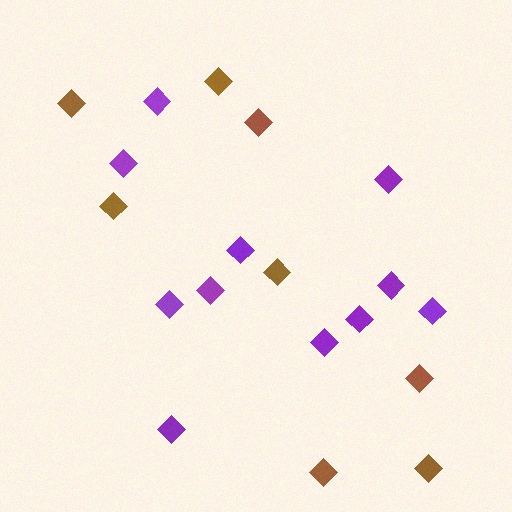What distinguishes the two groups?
There are 2 groups: one group of brown diamonds (8) and one group of purple diamonds (11).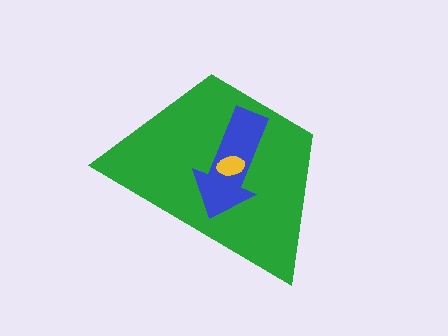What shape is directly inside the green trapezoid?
The blue arrow.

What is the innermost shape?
The yellow ellipse.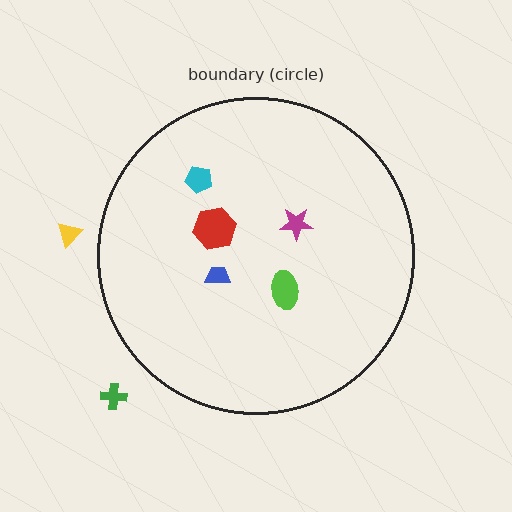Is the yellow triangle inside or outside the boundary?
Outside.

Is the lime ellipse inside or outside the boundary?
Inside.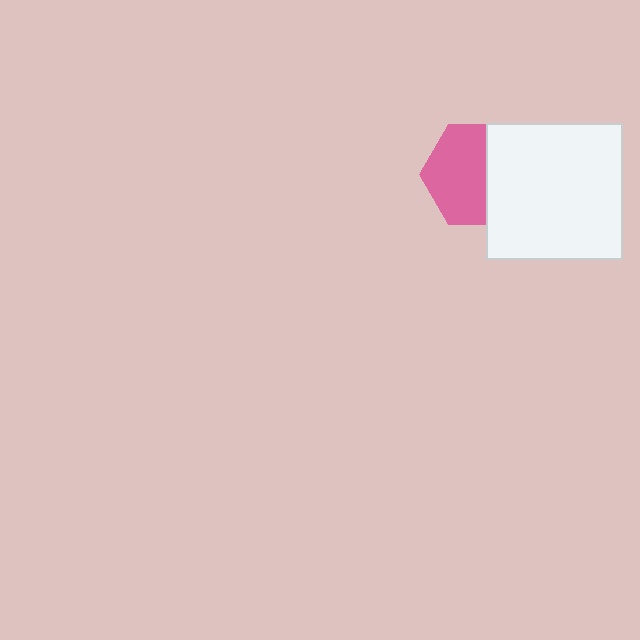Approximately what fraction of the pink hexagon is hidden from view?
Roughly 40% of the pink hexagon is hidden behind the white square.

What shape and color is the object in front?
The object in front is a white square.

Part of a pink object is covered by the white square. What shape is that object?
It is a hexagon.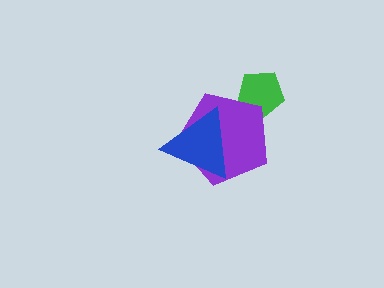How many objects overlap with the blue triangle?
1 object overlaps with the blue triangle.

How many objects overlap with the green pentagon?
1 object overlaps with the green pentagon.